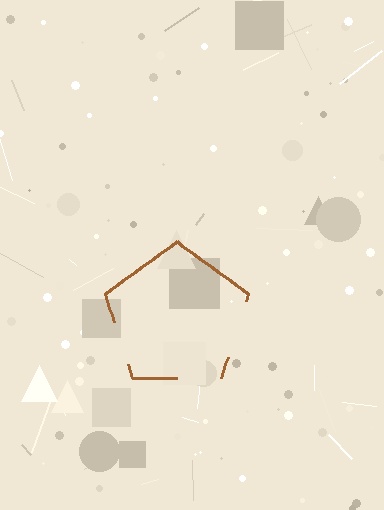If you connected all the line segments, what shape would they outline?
They would outline a pentagon.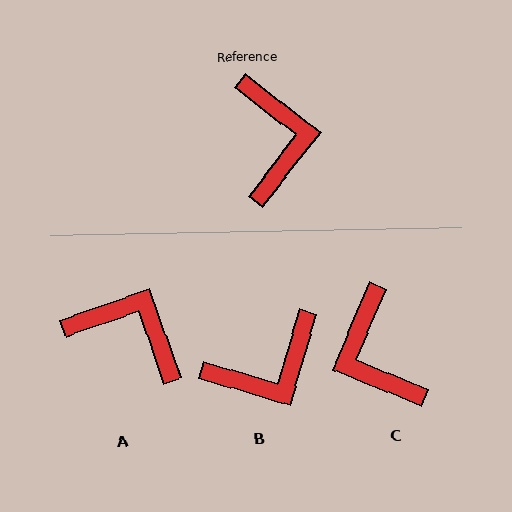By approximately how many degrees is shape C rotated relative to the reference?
Approximately 165 degrees clockwise.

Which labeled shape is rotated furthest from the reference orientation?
C, about 165 degrees away.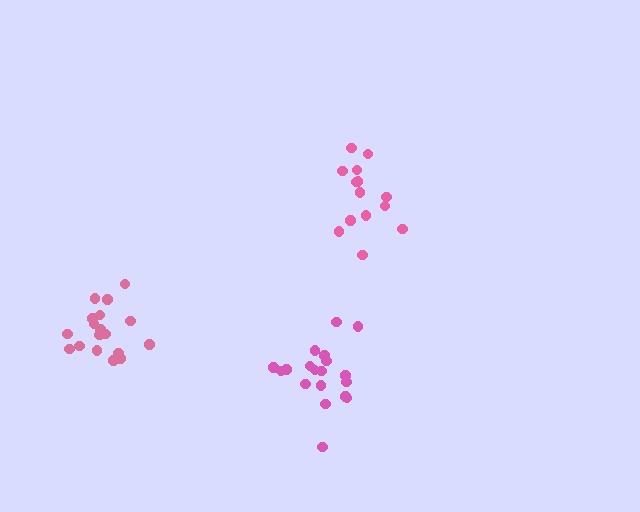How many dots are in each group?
Group 1: 14 dots, Group 2: 19 dots, Group 3: 18 dots (51 total).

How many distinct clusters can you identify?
There are 3 distinct clusters.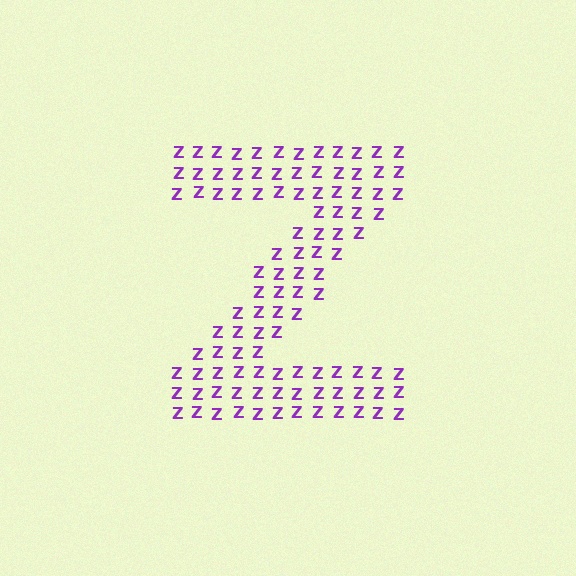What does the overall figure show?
The overall figure shows the letter Z.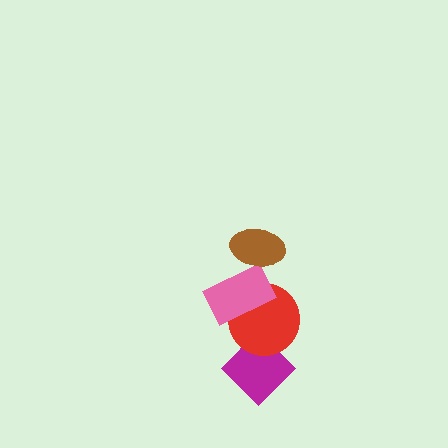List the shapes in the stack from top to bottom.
From top to bottom: the brown ellipse, the pink rectangle, the red circle, the magenta diamond.